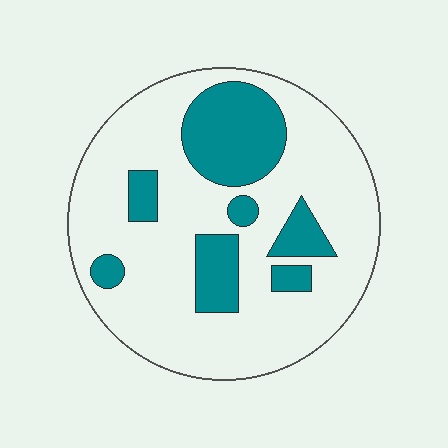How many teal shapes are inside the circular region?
7.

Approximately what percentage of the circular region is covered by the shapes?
Approximately 25%.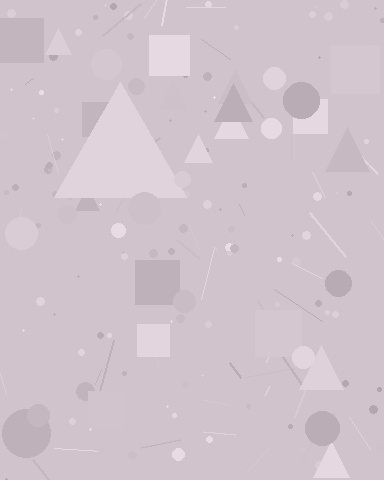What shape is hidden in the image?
A triangle is hidden in the image.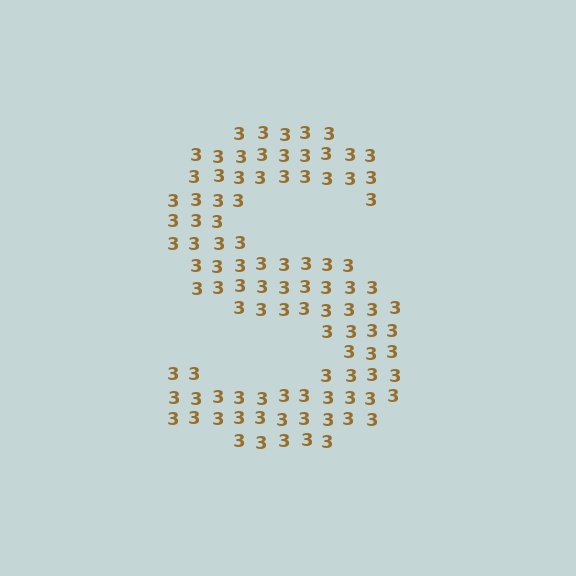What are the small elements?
The small elements are digit 3's.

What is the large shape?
The large shape is the letter S.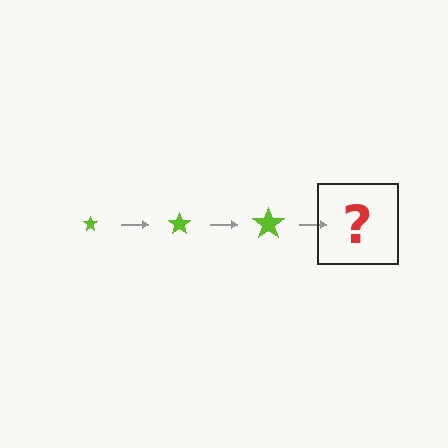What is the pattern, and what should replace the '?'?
The pattern is that the star gets progressively larger each step. The '?' should be a lime star, larger than the previous one.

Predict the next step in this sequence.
The next step is a lime star, larger than the previous one.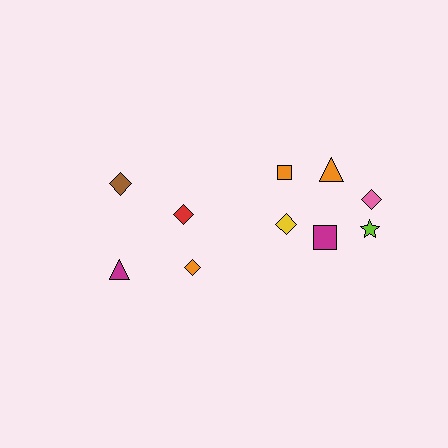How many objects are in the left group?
There are 4 objects.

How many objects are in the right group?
There are 6 objects.